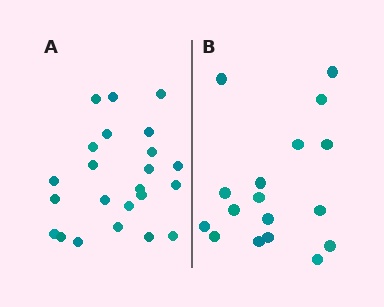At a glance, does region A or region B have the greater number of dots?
Region A (the left region) has more dots.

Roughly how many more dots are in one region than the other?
Region A has about 6 more dots than region B.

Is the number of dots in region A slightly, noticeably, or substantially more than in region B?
Region A has noticeably more, but not dramatically so. The ratio is roughly 1.4 to 1.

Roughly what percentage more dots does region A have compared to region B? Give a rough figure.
About 35% more.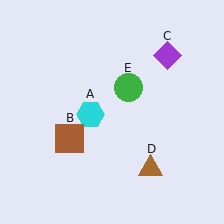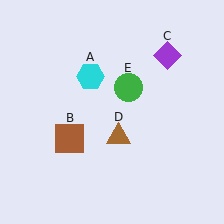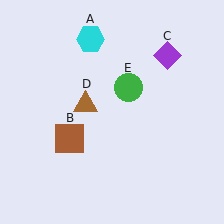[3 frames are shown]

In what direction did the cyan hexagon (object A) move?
The cyan hexagon (object A) moved up.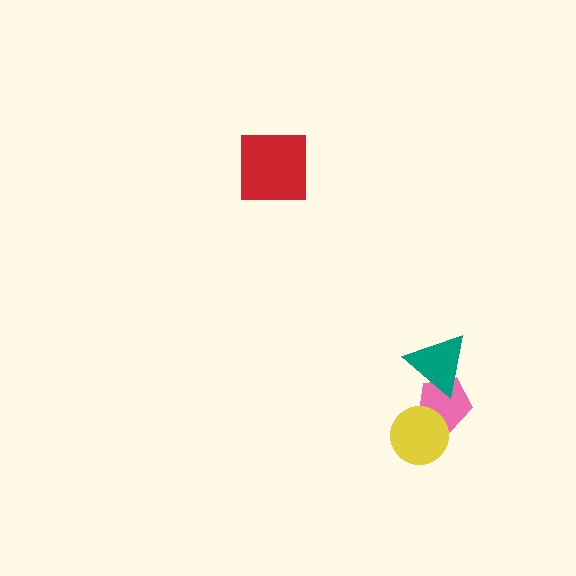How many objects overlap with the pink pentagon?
2 objects overlap with the pink pentagon.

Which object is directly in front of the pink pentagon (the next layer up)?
The yellow circle is directly in front of the pink pentagon.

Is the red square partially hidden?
No, no other shape covers it.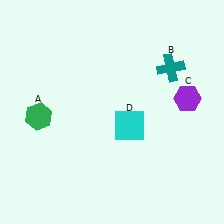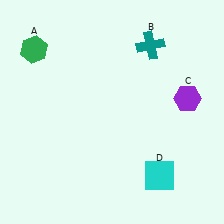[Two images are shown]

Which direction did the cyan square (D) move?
The cyan square (D) moved down.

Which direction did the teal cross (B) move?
The teal cross (B) moved up.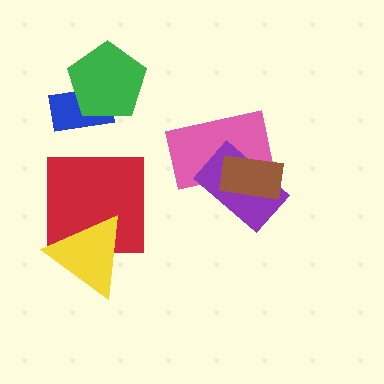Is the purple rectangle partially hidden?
Yes, it is partially covered by another shape.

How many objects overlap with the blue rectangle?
1 object overlaps with the blue rectangle.